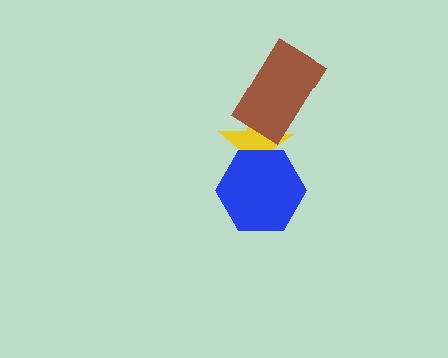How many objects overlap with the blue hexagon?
1 object overlaps with the blue hexagon.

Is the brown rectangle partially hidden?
No, no other shape covers it.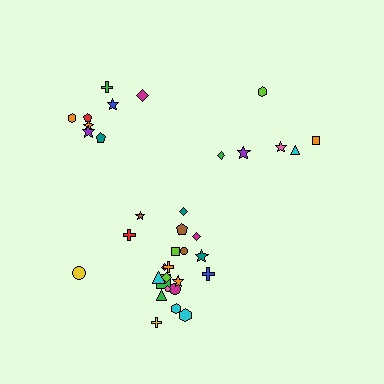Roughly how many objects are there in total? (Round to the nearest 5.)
Roughly 35 objects in total.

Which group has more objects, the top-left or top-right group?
The top-left group.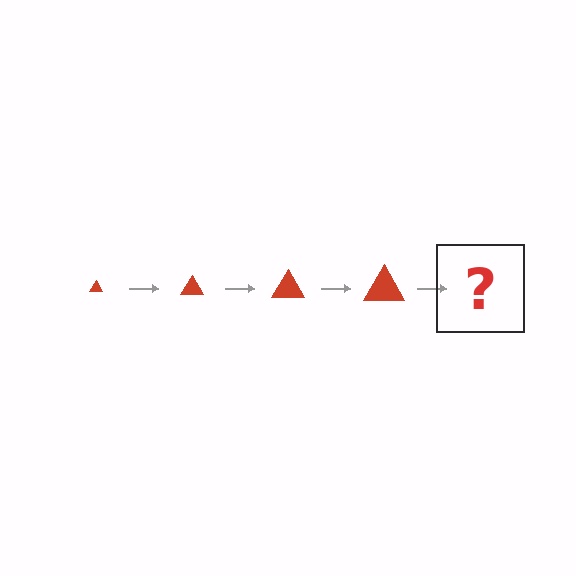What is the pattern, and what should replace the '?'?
The pattern is that the triangle gets progressively larger each step. The '?' should be a red triangle, larger than the previous one.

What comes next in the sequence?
The next element should be a red triangle, larger than the previous one.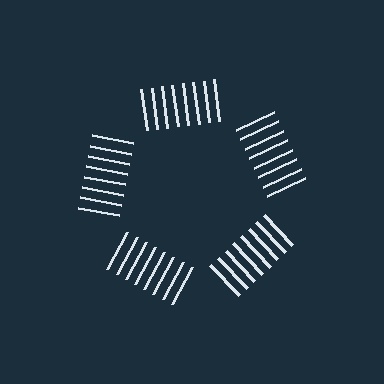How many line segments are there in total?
40 — 8 along each of the 5 edges.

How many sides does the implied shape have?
5 sides — the line-ends trace a pentagon.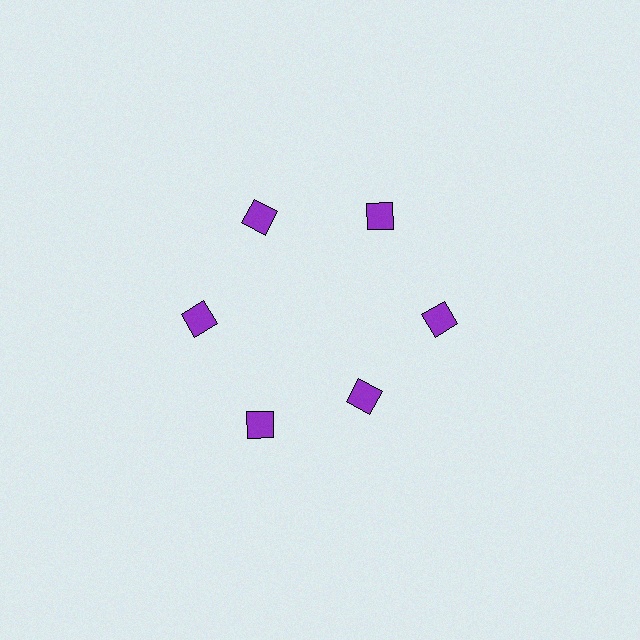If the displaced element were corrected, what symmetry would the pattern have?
It would have 6-fold rotational symmetry — the pattern would map onto itself every 60 degrees.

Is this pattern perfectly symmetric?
No. The 6 purple squares are arranged in a ring, but one element near the 5 o'clock position is pulled inward toward the center, breaking the 6-fold rotational symmetry.